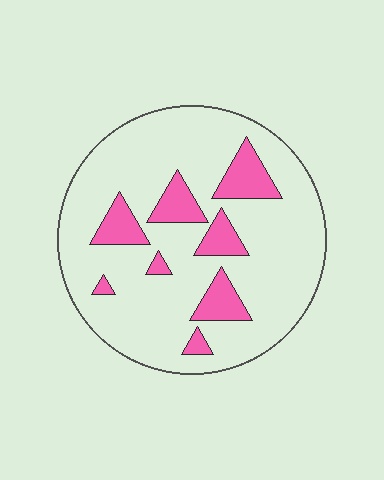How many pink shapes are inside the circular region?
8.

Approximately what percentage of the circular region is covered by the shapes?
Approximately 20%.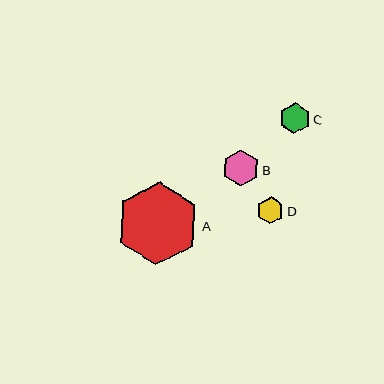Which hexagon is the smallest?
Hexagon D is the smallest with a size of approximately 27 pixels.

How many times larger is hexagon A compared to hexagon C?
Hexagon A is approximately 2.7 times the size of hexagon C.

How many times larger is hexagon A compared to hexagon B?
Hexagon A is approximately 2.3 times the size of hexagon B.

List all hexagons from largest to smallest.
From largest to smallest: A, B, C, D.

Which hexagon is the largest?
Hexagon A is the largest with a size of approximately 84 pixels.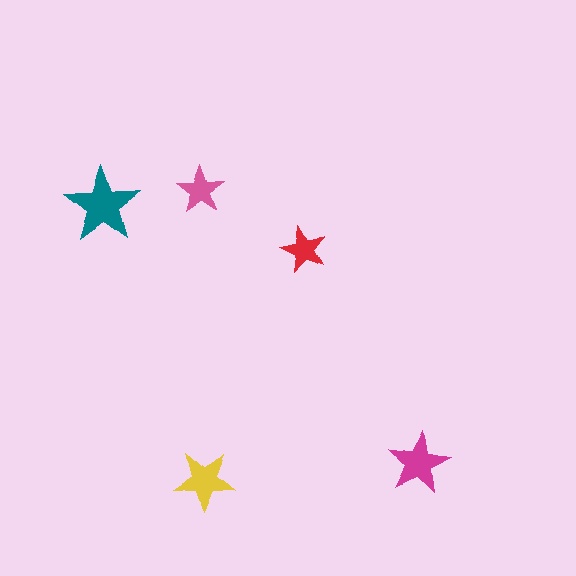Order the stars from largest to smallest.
the teal one, the magenta one, the yellow one, the pink one, the red one.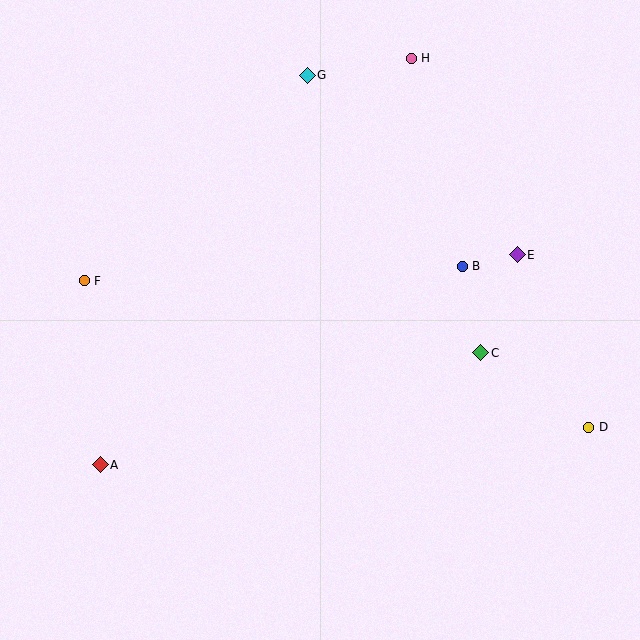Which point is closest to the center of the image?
Point B at (462, 266) is closest to the center.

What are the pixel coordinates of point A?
Point A is at (100, 465).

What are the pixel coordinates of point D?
Point D is at (589, 428).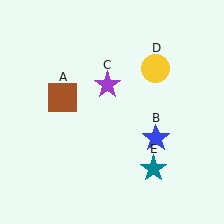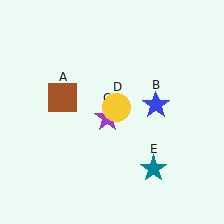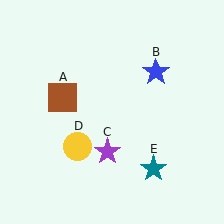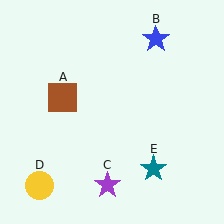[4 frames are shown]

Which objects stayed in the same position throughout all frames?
Brown square (object A) and teal star (object E) remained stationary.